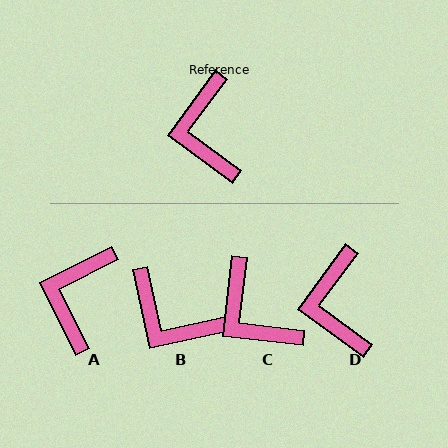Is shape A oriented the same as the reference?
No, it is off by about 27 degrees.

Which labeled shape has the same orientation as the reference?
D.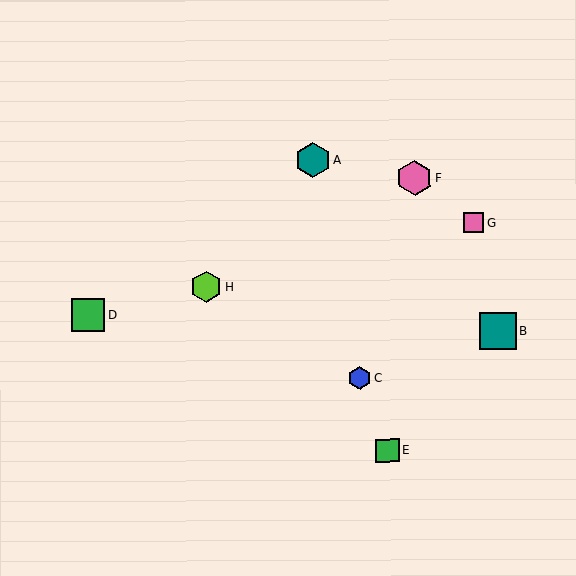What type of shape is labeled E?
Shape E is a green square.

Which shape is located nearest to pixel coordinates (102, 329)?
The green square (labeled D) at (89, 315) is nearest to that location.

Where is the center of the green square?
The center of the green square is at (387, 451).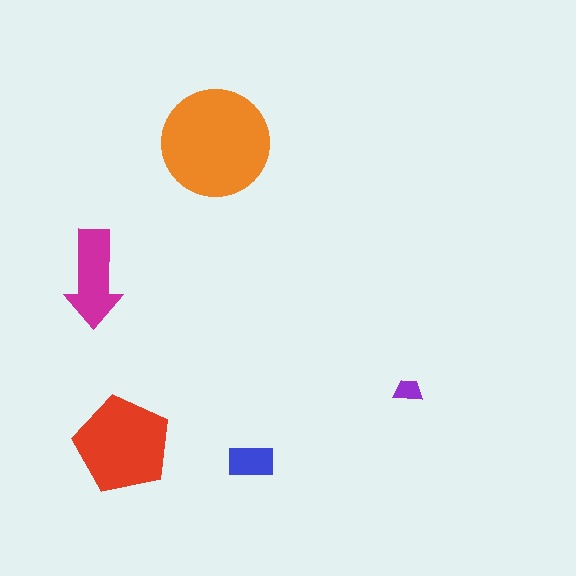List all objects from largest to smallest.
The orange circle, the red pentagon, the magenta arrow, the blue rectangle, the purple trapezoid.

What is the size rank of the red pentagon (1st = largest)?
2nd.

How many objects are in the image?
There are 5 objects in the image.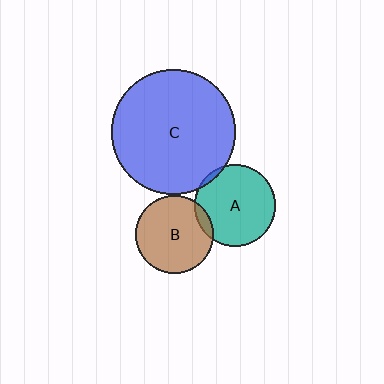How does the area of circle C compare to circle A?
Approximately 2.3 times.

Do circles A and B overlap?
Yes.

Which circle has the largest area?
Circle C (blue).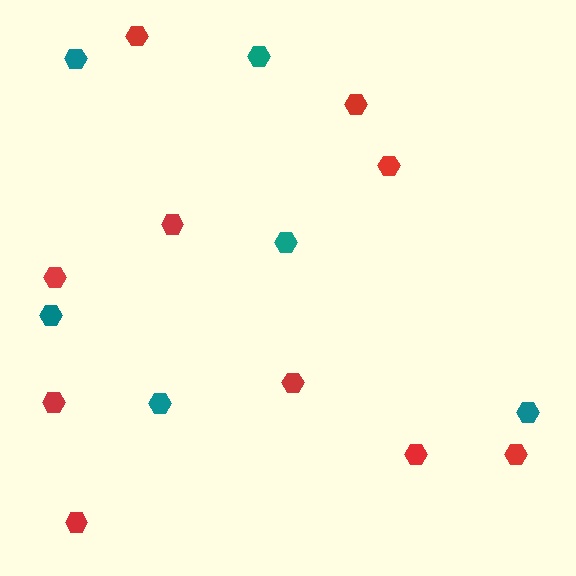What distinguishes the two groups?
There are 2 groups: one group of red hexagons (10) and one group of teal hexagons (6).